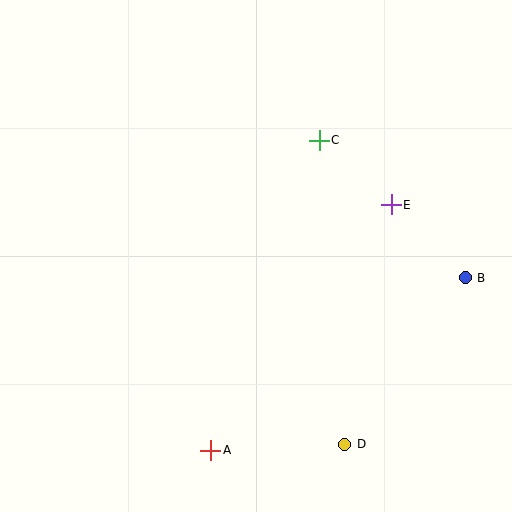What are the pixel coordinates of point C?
Point C is at (319, 140).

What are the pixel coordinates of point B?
Point B is at (465, 278).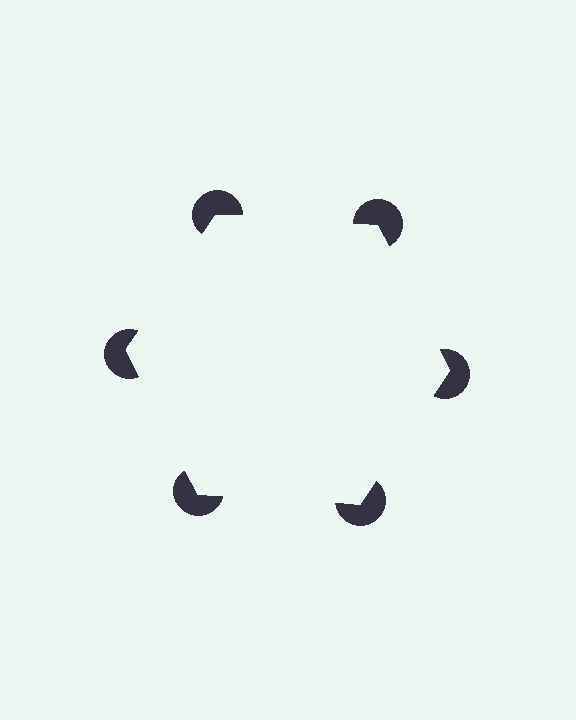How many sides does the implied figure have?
6 sides.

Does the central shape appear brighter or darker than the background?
It typically appears slightly brighter than the background, even though no actual brightness change is drawn.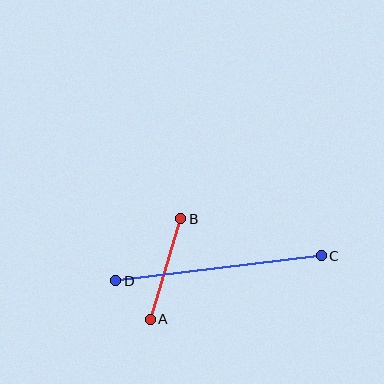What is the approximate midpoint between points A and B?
The midpoint is at approximately (166, 269) pixels.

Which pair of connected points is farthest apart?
Points C and D are farthest apart.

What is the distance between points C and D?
The distance is approximately 207 pixels.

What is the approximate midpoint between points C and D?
The midpoint is at approximately (219, 268) pixels.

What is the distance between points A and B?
The distance is approximately 105 pixels.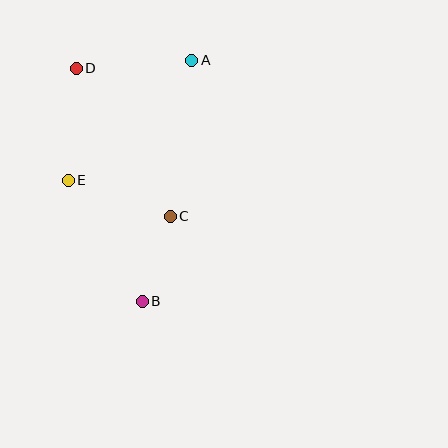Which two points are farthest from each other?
Points A and B are farthest from each other.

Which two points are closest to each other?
Points B and C are closest to each other.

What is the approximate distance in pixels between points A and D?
The distance between A and D is approximately 116 pixels.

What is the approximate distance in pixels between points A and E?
The distance between A and E is approximately 172 pixels.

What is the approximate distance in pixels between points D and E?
The distance between D and E is approximately 112 pixels.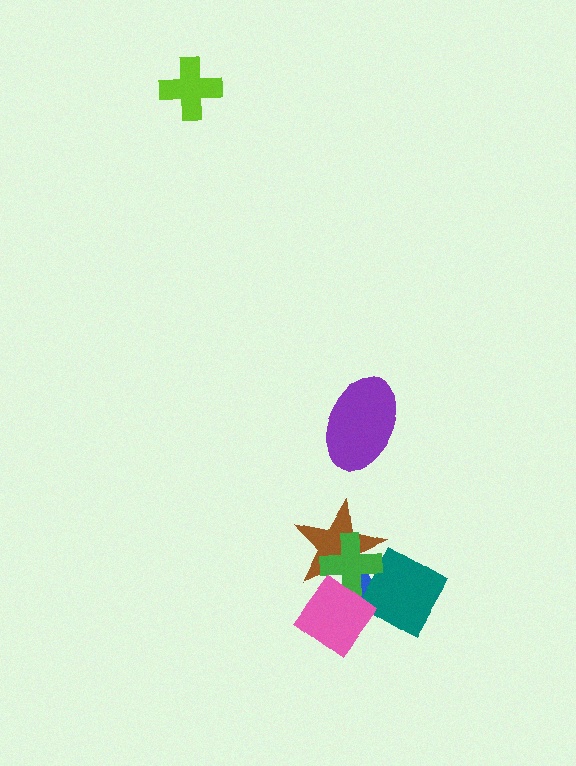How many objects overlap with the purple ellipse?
0 objects overlap with the purple ellipse.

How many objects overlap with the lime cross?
0 objects overlap with the lime cross.